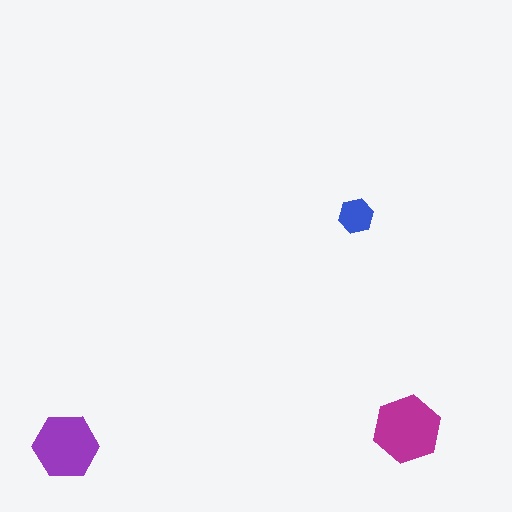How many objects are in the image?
There are 3 objects in the image.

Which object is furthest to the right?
The magenta hexagon is rightmost.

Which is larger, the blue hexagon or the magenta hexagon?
The magenta one.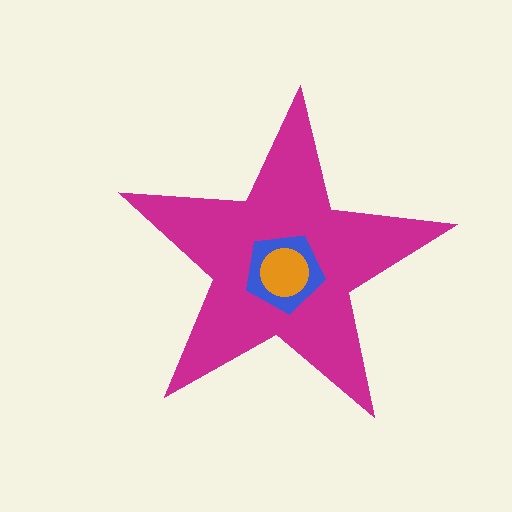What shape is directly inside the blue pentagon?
The orange circle.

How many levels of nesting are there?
3.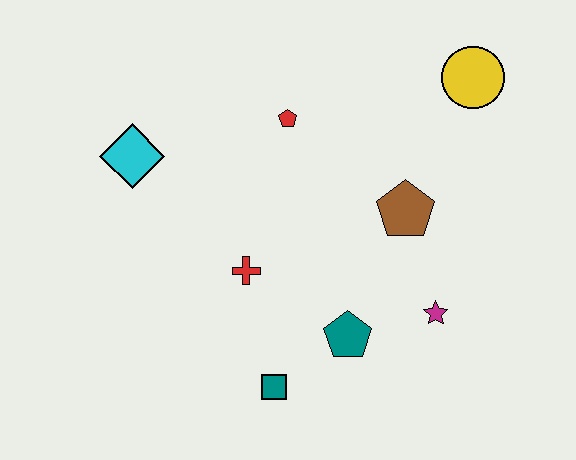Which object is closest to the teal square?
The teal pentagon is closest to the teal square.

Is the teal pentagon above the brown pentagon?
No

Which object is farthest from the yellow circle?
The teal square is farthest from the yellow circle.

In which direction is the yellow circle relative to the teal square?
The yellow circle is above the teal square.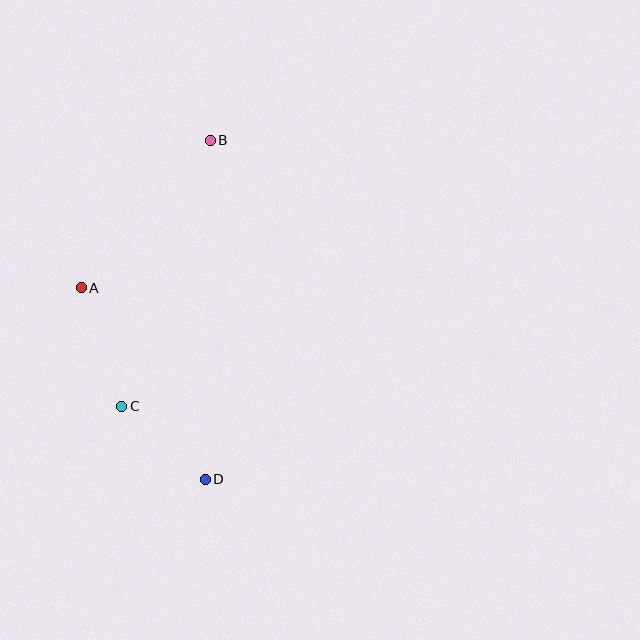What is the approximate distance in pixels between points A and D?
The distance between A and D is approximately 228 pixels.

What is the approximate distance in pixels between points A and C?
The distance between A and C is approximately 125 pixels.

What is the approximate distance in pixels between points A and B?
The distance between A and B is approximately 196 pixels.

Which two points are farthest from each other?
Points B and D are farthest from each other.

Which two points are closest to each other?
Points C and D are closest to each other.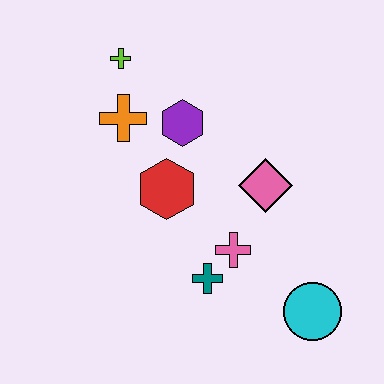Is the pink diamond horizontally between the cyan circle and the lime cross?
Yes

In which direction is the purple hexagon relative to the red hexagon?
The purple hexagon is above the red hexagon.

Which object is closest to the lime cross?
The orange cross is closest to the lime cross.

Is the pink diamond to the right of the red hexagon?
Yes